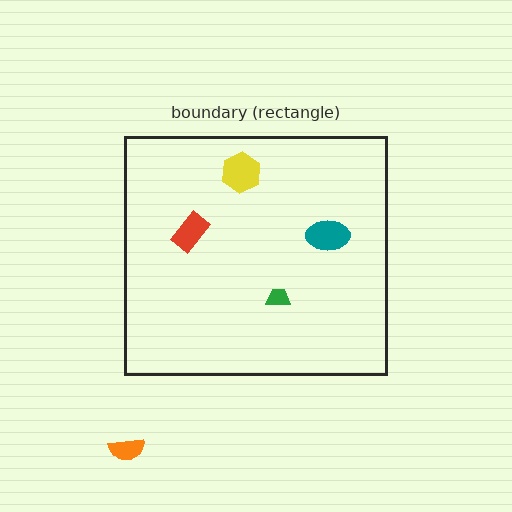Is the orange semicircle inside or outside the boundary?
Outside.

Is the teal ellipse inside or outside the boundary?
Inside.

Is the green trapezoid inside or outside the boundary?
Inside.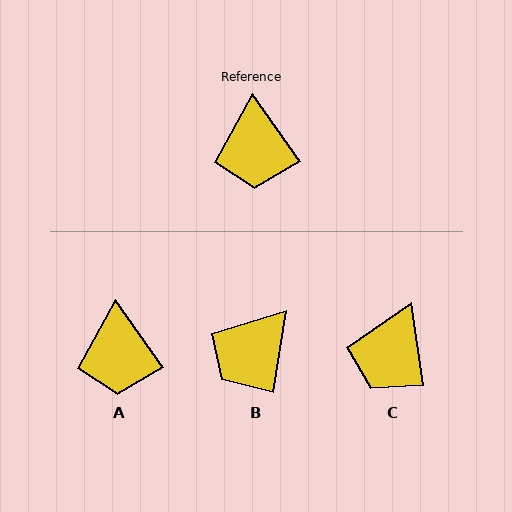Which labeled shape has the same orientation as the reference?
A.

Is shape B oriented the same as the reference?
No, it is off by about 45 degrees.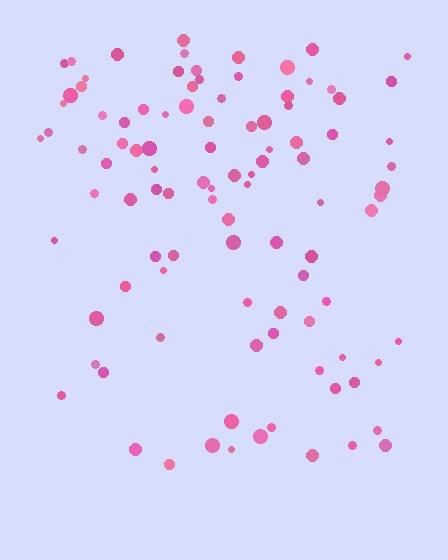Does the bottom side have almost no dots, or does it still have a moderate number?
Still a moderate number, just noticeably fewer than the top.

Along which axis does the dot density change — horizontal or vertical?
Vertical.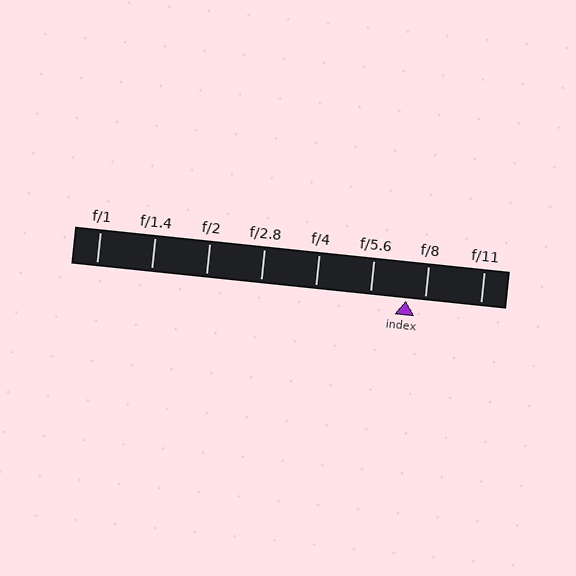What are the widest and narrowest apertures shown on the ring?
The widest aperture shown is f/1 and the narrowest is f/11.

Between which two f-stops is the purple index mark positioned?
The index mark is between f/5.6 and f/8.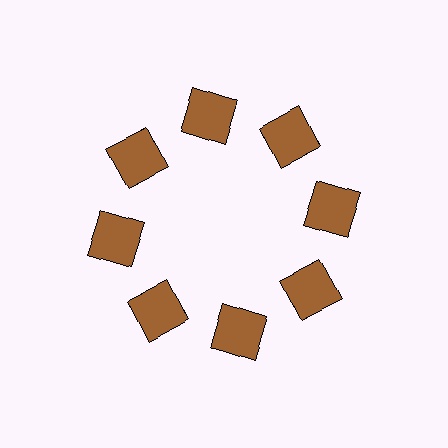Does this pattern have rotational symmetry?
Yes, this pattern has 8-fold rotational symmetry. It looks the same after rotating 45 degrees around the center.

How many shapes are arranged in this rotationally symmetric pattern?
There are 8 shapes, arranged in 8 groups of 1.